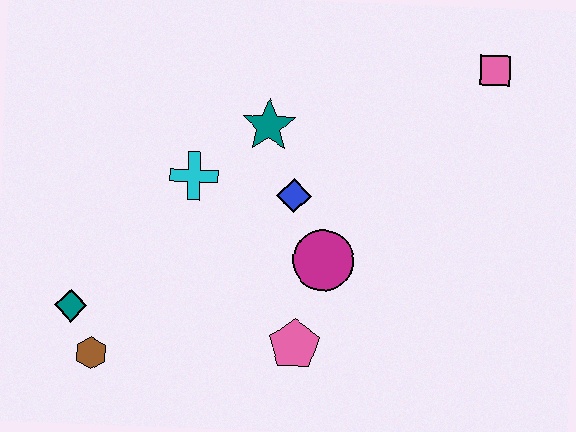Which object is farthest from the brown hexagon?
The pink square is farthest from the brown hexagon.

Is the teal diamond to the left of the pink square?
Yes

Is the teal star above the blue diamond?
Yes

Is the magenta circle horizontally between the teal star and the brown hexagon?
No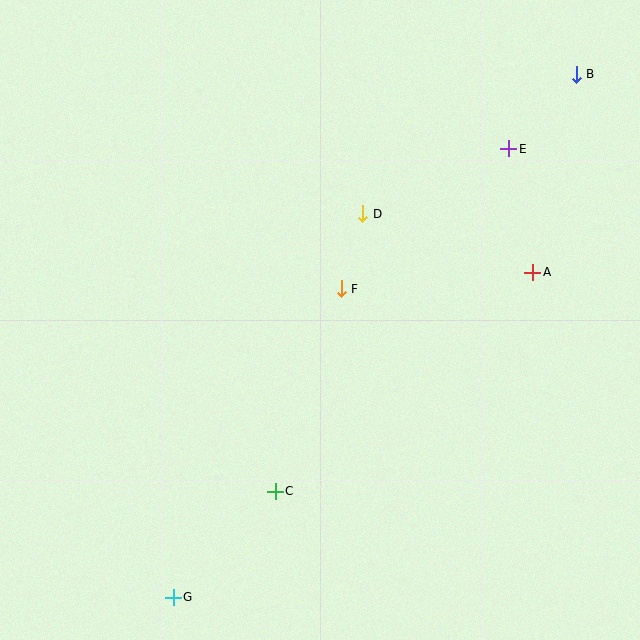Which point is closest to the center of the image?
Point F at (341, 289) is closest to the center.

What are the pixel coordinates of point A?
Point A is at (533, 272).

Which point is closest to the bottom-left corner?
Point G is closest to the bottom-left corner.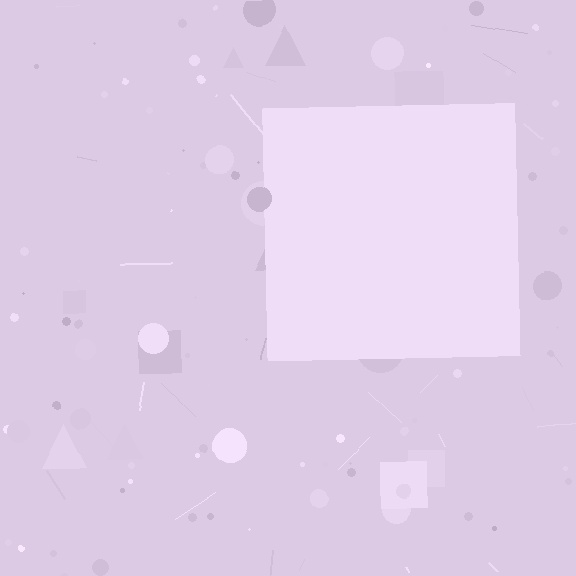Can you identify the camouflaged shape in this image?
The camouflaged shape is a square.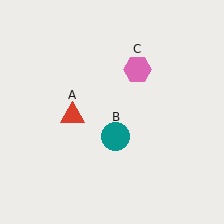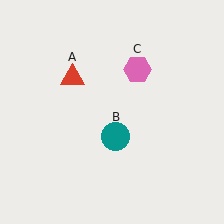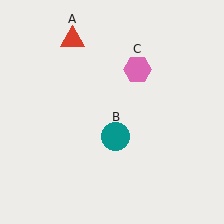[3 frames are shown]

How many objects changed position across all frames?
1 object changed position: red triangle (object A).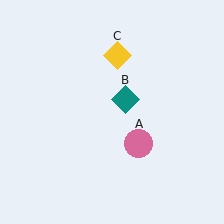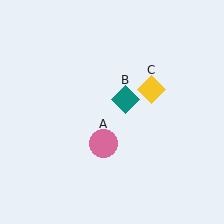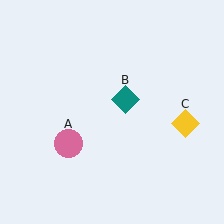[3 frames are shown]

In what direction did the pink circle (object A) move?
The pink circle (object A) moved left.